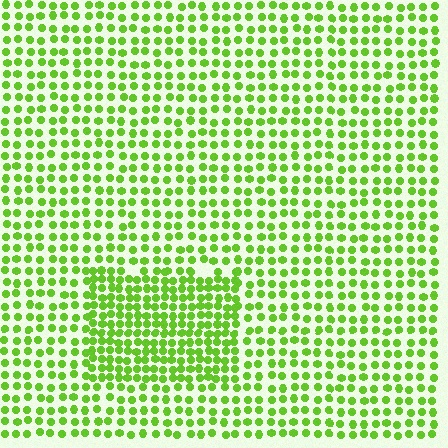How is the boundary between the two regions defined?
The boundary is defined by a change in element density (approximately 1.7x ratio). All elements are the same color, size, and shape.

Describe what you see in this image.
The image contains small lime elements arranged at two different densities. A rectangle-shaped region is visible where the elements are more densely packed than the surrounding area.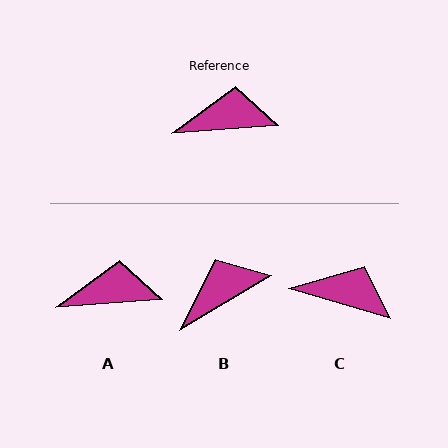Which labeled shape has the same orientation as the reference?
A.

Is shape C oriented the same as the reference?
No, it is off by about 20 degrees.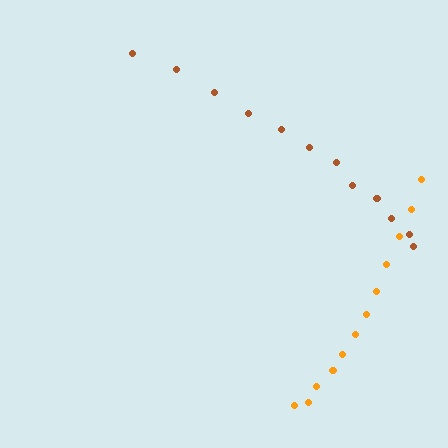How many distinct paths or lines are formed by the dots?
There are 2 distinct paths.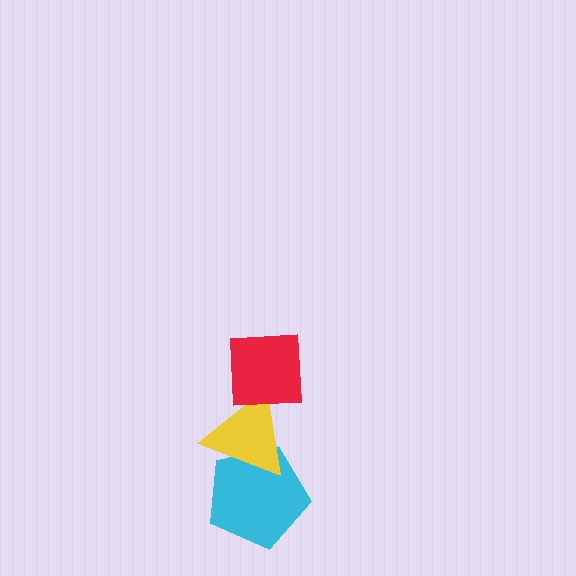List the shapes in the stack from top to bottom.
From top to bottom: the red square, the yellow triangle, the cyan pentagon.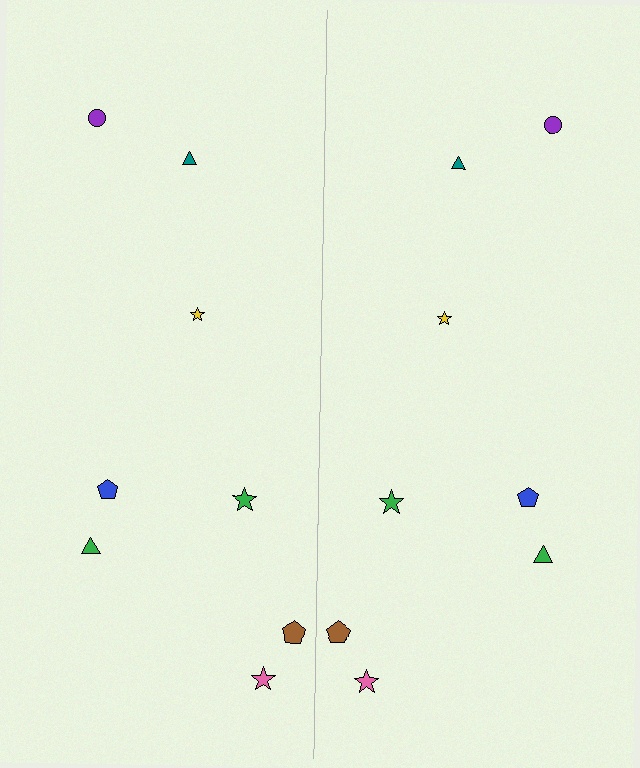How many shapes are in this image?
There are 16 shapes in this image.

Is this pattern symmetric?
Yes, this pattern has bilateral (reflection) symmetry.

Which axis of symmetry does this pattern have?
The pattern has a vertical axis of symmetry running through the center of the image.